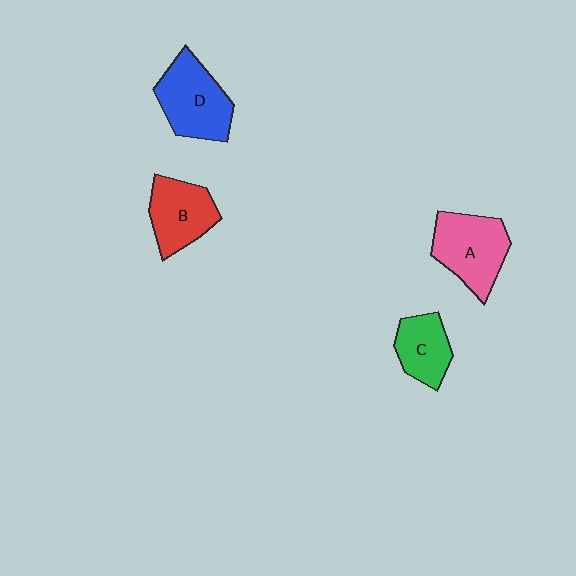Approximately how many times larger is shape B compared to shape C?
Approximately 1.3 times.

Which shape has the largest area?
Shape D (blue).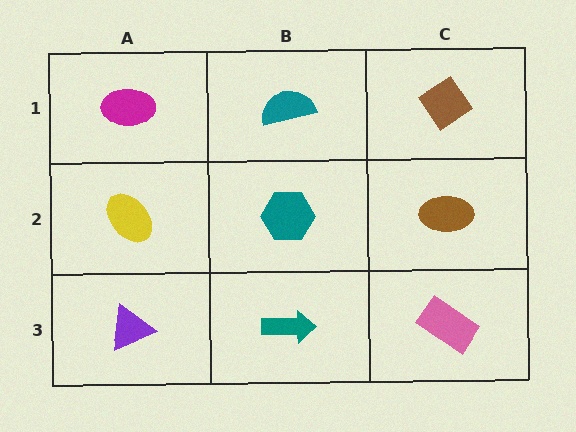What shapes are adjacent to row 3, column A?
A yellow ellipse (row 2, column A), a teal arrow (row 3, column B).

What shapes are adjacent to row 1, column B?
A teal hexagon (row 2, column B), a magenta ellipse (row 1, column A), a brown diamond (row 1, column C).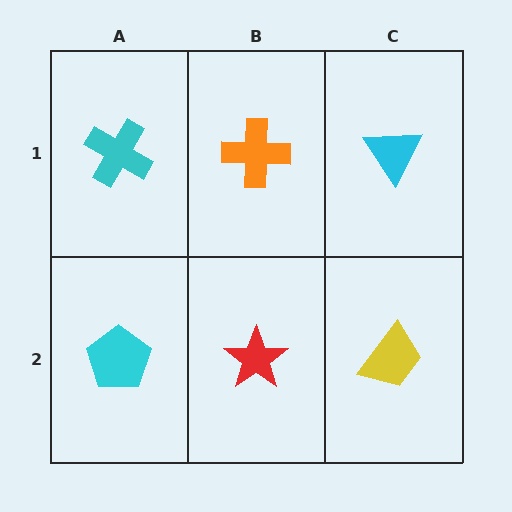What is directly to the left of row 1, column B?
A cyan cross.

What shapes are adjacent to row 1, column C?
A yellow trapezoid (row 2, column C), an orange cross (row 1, column B).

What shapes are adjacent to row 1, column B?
A red star (row 2, column B), a cyan cross (row 1, column A), a cyan triangle (row 1, column C).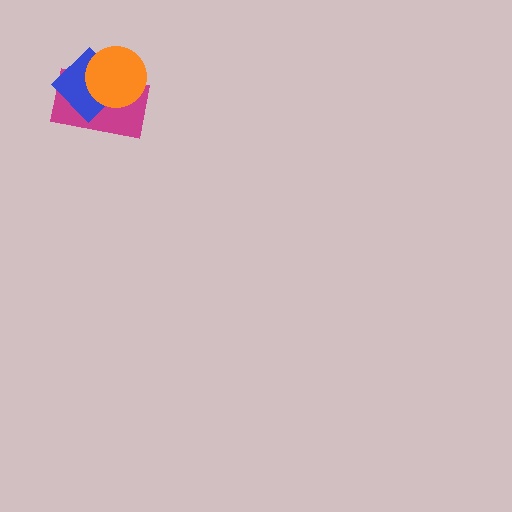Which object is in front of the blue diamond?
The orange circle is in front of the blue diamond.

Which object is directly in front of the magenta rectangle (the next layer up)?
The blue diamond is directly in front of the magenta rectangle.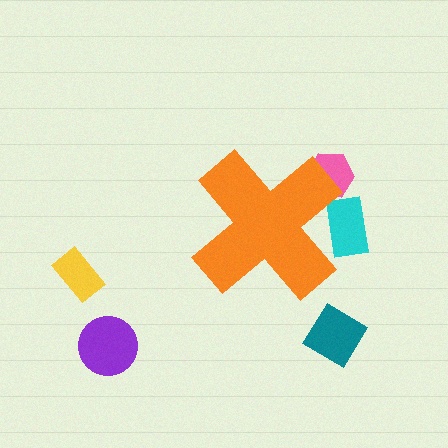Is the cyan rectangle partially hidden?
Yes, the cyan rectangle is partially hidden behind the orange cross.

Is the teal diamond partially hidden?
No, the teal diamond is fully visible.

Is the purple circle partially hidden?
No, the purple circle is fully visible.